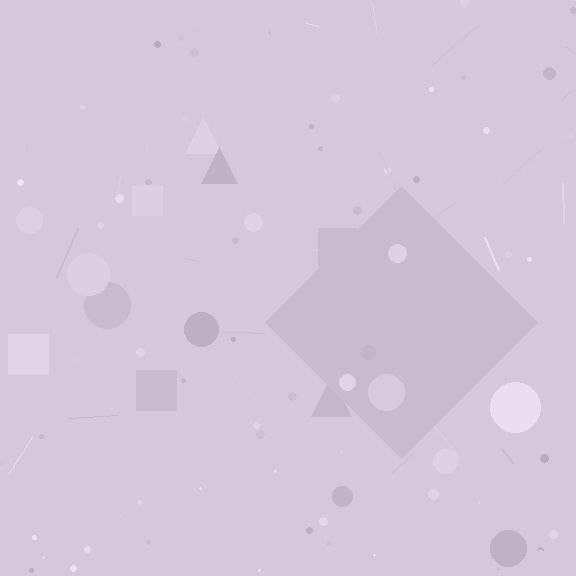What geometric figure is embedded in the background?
A diamond is embedded in the background.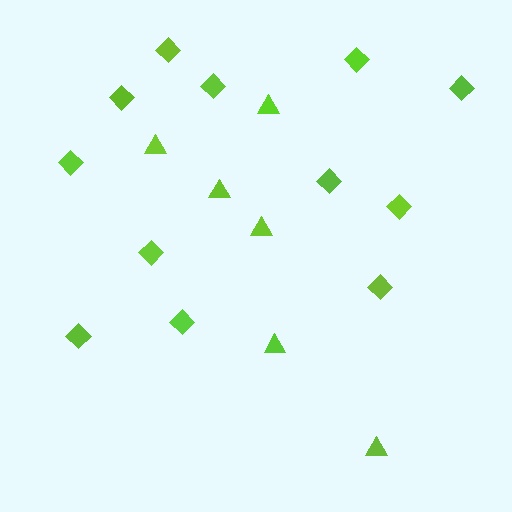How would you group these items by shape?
There are 2 groups: one group of diamonds (12) and one group of triangles (6).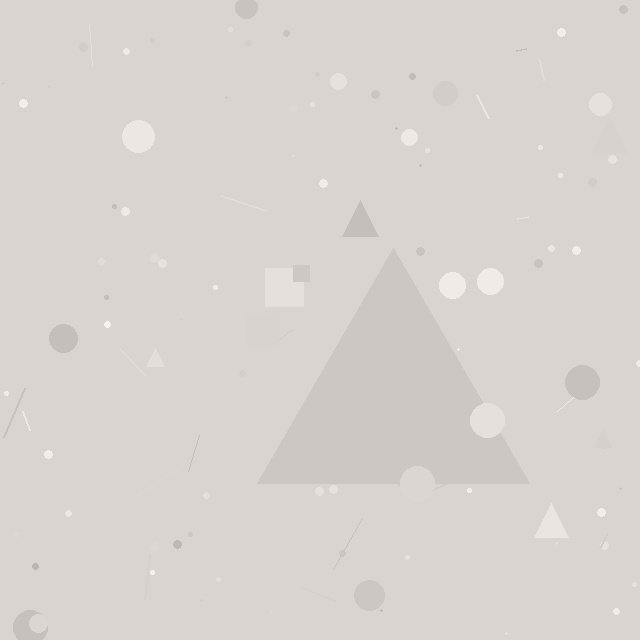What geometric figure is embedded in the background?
A triangle is embedded in the background.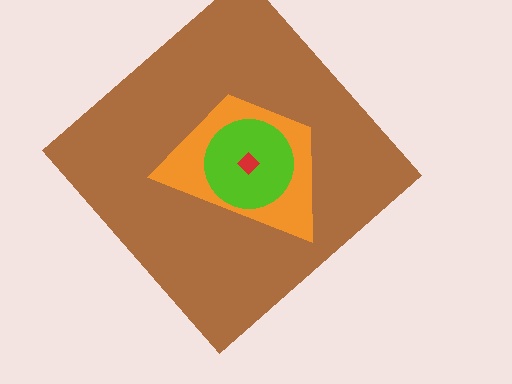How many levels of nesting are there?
4.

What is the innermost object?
The red diamond.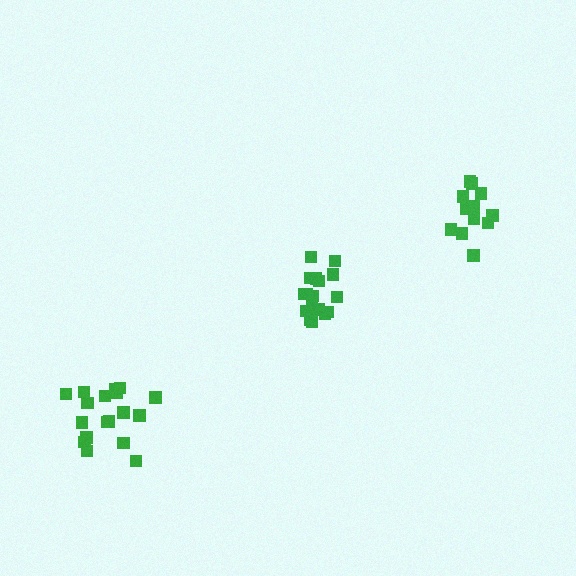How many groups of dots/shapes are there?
There are 3 groups.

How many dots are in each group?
Group 1: 18 dots, Group 2: 14 dots, Group 3: 18 dots (50 total).